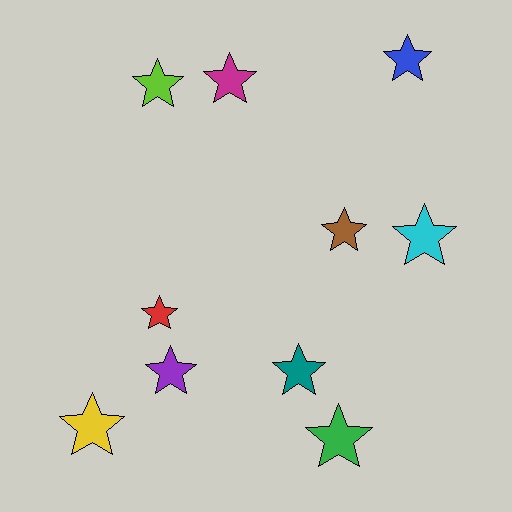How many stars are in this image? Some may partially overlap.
There are 10 stars.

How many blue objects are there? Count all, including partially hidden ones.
There is 1 blue object.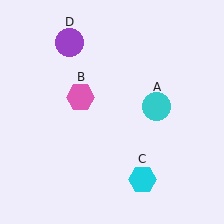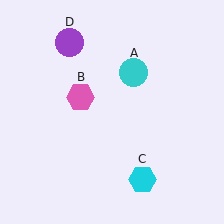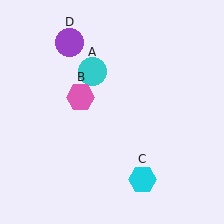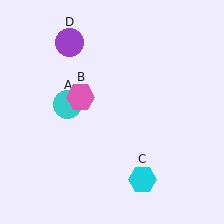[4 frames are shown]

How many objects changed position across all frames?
1 object changed position: cyan circle (object A).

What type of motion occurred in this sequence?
The cyan circle (object A) rotated counterclockwise around the center of the scene.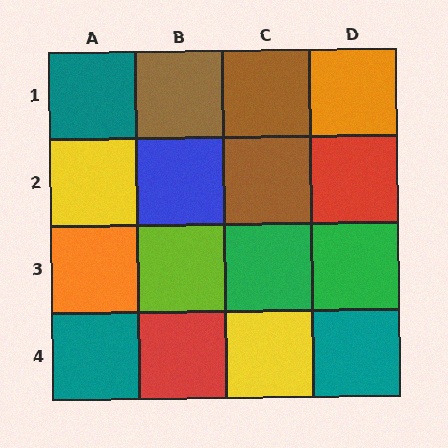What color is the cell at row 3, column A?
Orange.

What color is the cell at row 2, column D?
Red.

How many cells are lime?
1 cell is lime.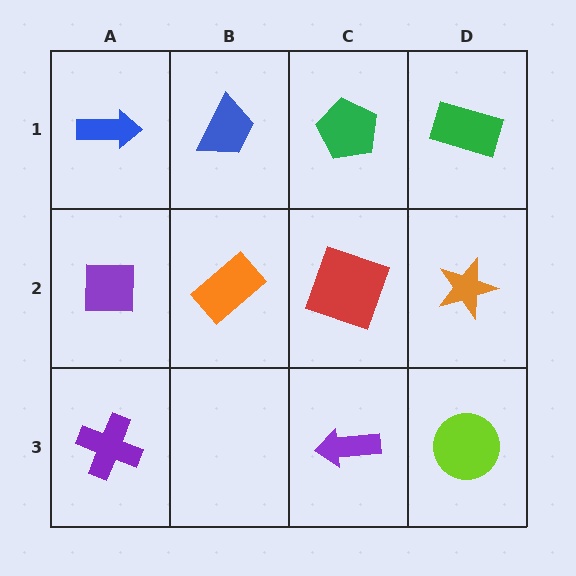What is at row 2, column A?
A purple square.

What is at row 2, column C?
A red square.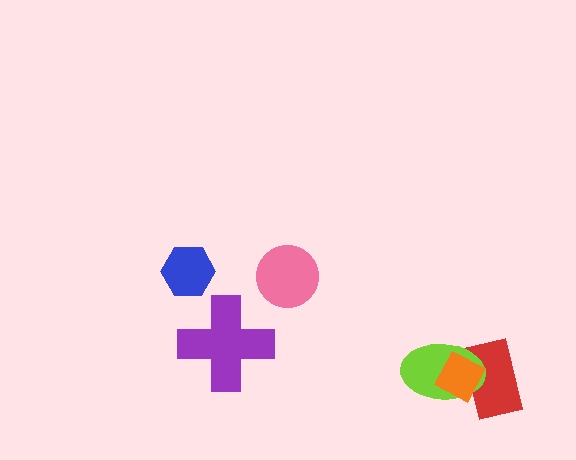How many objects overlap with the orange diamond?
2 objects overlap with the orange diamond.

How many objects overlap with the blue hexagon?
0 objects overlap with the blue hexagon.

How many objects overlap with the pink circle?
0 objects overlap with the pink circle.